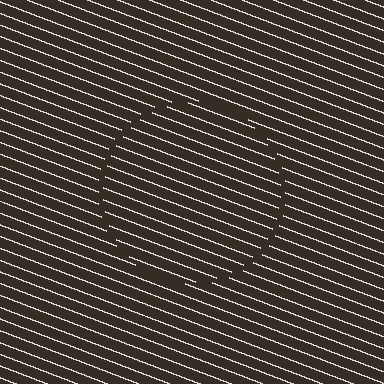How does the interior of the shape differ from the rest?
The interior of the shape contains the same grating, shifted by half a period — the contour is defined by the phase discontinuity where line-ends from the inner and outer gratings abut.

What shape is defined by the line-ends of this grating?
An illusory circle. The interior of the shape contains the same grating, shifted by half a period — the contour is defined by the phase discontinuity where line-ends from the inner and outer gratings abut.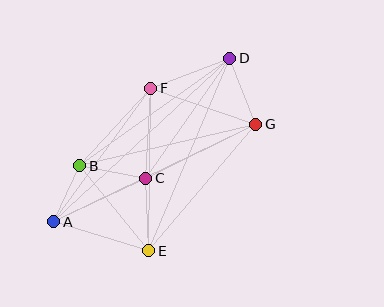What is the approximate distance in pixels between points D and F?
The distance between D and F is approximately 85 pixels.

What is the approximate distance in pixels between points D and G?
The distance between D and G is approximately 71 pixels.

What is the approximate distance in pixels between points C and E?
The distance between C and E is approximately 72 pixels.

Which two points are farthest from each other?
Points A and D are farthest from each other.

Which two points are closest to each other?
Points A and B are closest to each other.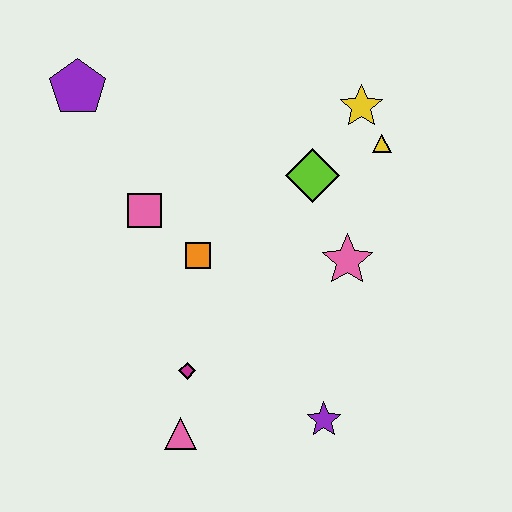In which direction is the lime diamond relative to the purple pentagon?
The lime diamond is to the right of the purple pentagon.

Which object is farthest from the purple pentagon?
The purple star is farthest from the purple pentagon.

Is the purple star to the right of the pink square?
Yes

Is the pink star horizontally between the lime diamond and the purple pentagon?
No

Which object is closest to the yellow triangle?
The yellow star is closest to the yellow triangle.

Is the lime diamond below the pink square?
No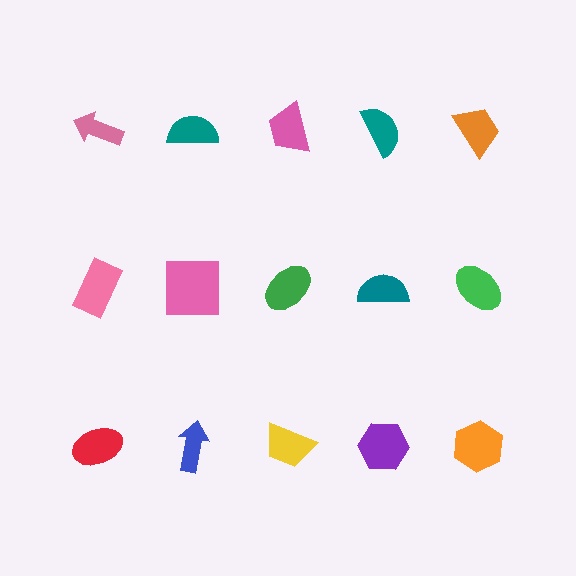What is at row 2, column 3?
A green ellipse.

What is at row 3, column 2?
A blue arrow.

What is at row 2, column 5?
A green ellipse.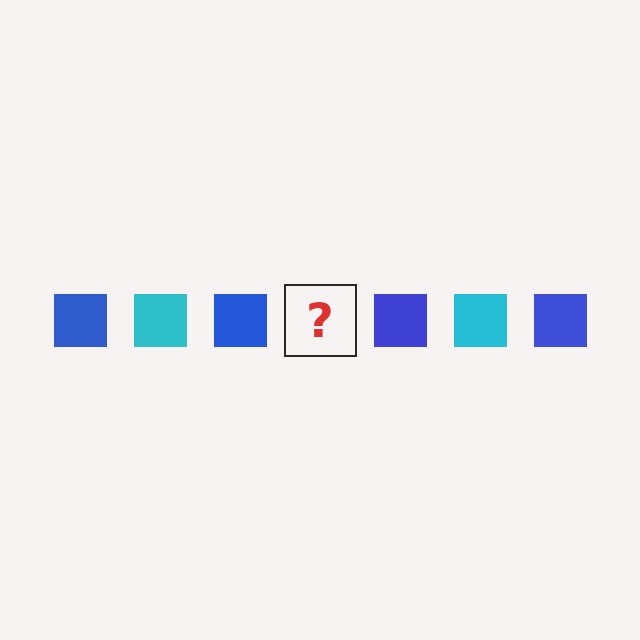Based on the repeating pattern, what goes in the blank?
The blank should be a cyan square.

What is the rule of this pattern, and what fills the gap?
The rule is that the pattern cycles through blue, cyan squares. The gap should be filled with a cyan square.